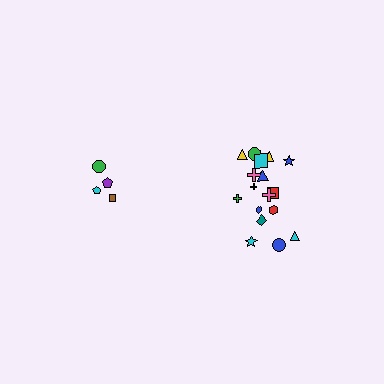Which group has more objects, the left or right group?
The right group.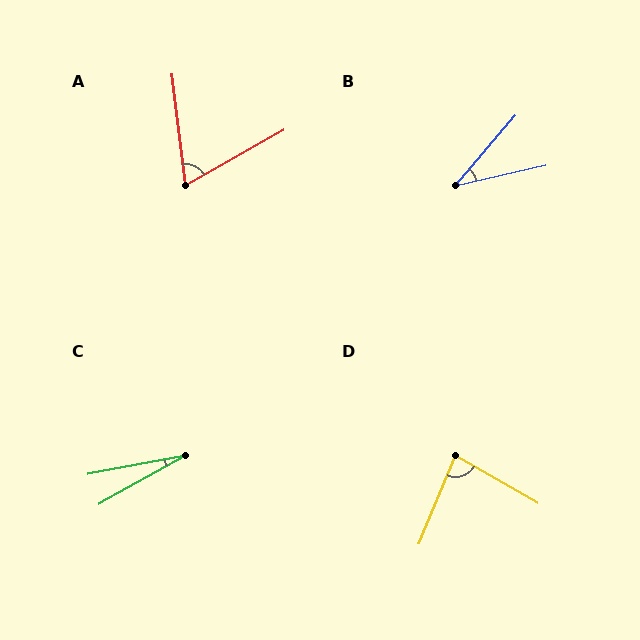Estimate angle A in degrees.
Approximately 67 degrees.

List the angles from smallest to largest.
C (19°), B (37°), A (67°), D (82°).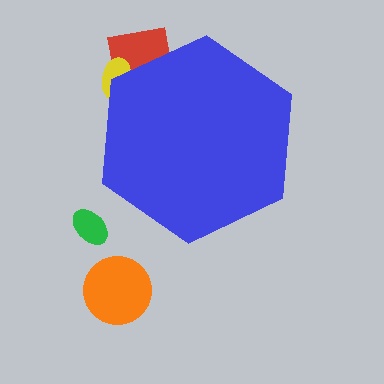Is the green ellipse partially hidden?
No, the green ellipse is fully visible.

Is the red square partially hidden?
Yes, the red square is partially hidden behind the blue hexagon.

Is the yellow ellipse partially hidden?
Yes, the yellow ellipse is partially hidden behind the blue hexagon.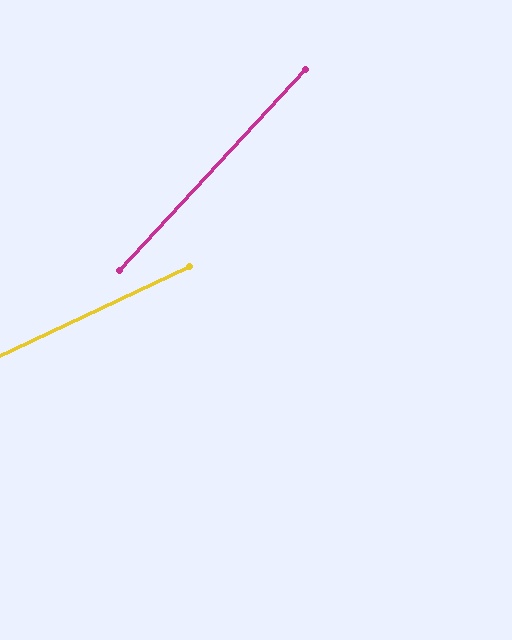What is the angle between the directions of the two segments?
Approximately 22 degrees.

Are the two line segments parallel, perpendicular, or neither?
Neither parallel nor perpendicular — they differ by about 22°.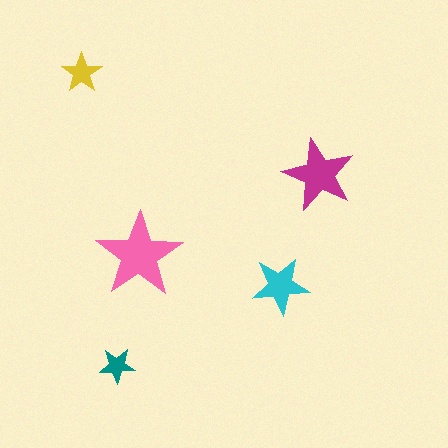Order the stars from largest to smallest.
the pink one, the magenta one, the cyan one, the yellow one, the teal one.